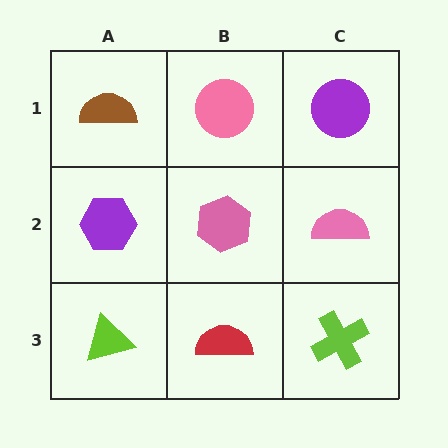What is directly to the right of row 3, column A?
A red semicircle.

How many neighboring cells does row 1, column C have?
2.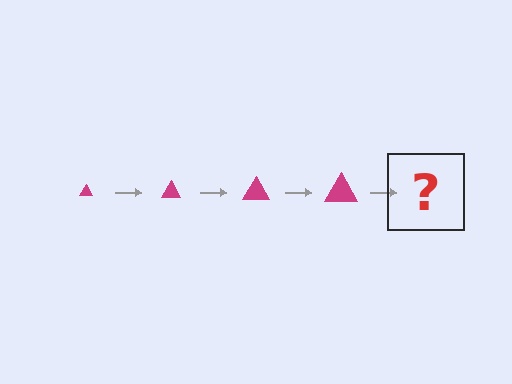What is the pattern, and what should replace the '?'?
The pattern is that the triangle gets progressively larger each step. The '?' should be a magenta triangle, larger than the previous one.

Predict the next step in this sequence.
The next step is a magenta triangle, larger than the previous one.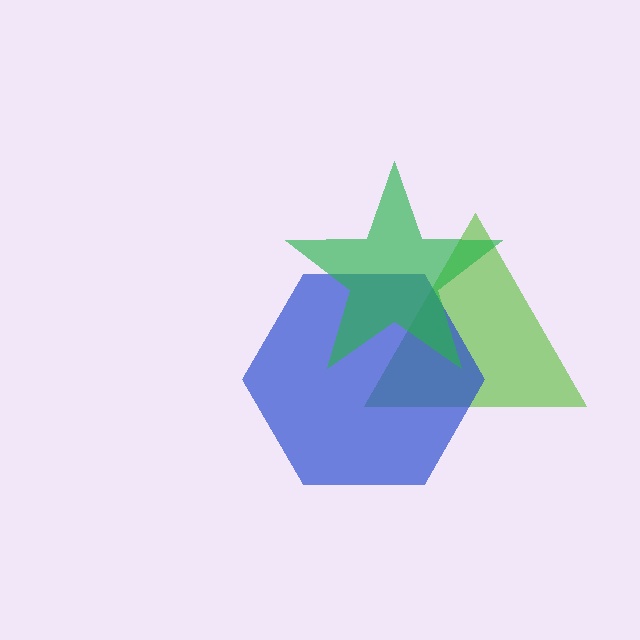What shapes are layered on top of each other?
The layered shapes are: a lime triangle, a blue hexagon, a green star.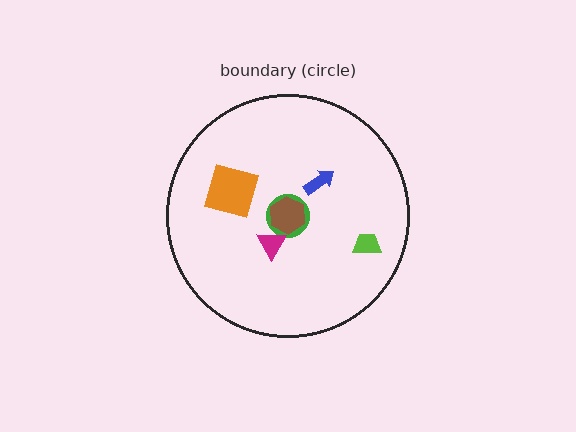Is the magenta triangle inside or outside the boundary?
Inside.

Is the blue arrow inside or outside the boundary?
Inside.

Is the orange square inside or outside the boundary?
Inside.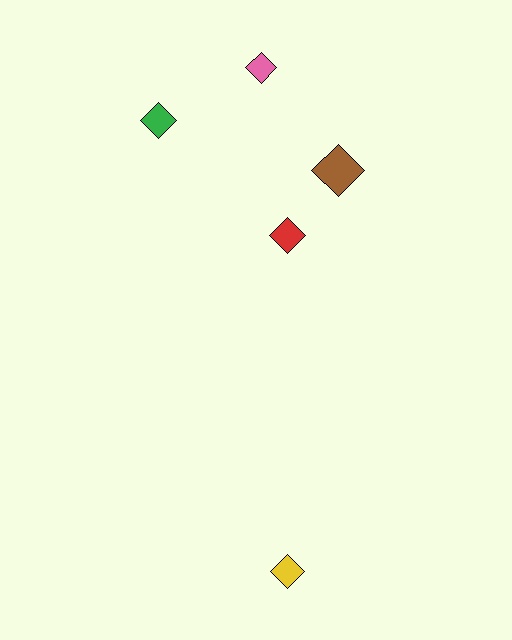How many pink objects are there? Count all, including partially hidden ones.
There is 1 pink object.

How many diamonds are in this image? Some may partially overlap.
There are 5 diamonds.